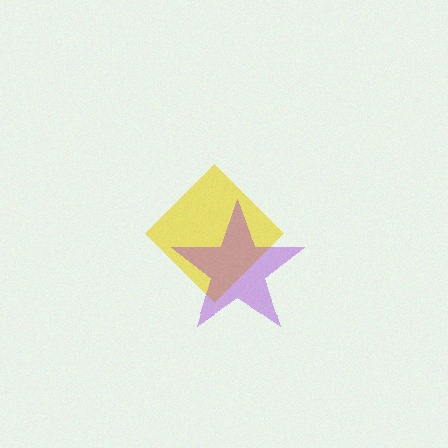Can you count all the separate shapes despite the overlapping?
Yes, there are 2 separate shapes.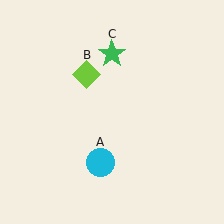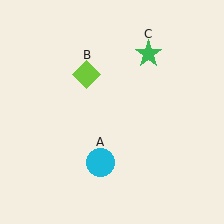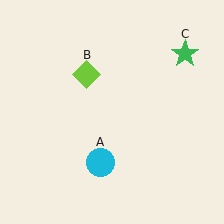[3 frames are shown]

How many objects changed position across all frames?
1 object changed position: green star (object C).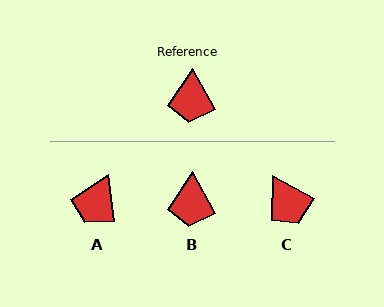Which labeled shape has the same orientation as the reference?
B.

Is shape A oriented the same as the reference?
No, it is off by about 22 degrees.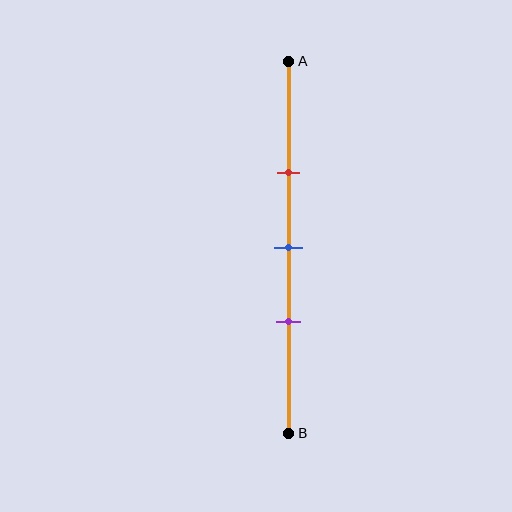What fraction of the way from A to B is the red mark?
The red mark is approximately 30% (0.3) of the way from A to B.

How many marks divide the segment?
There are 3 marks dividing the segment.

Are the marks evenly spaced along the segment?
Yes, the marks are approximately evenly spaced.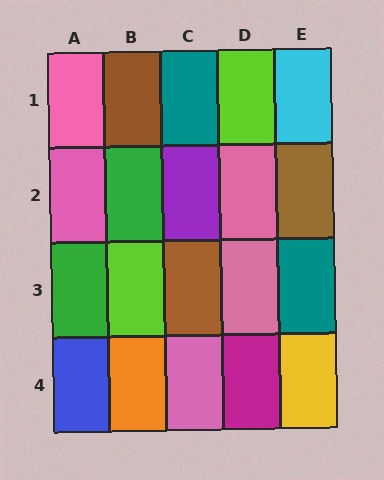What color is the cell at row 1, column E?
Cyan.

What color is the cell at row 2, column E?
Brown.